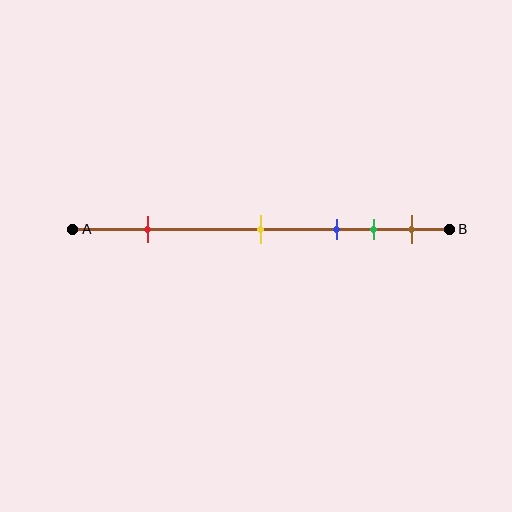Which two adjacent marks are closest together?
The green and brown marks are the closest adjacent pair.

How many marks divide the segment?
There are 5 marks dividing the segment.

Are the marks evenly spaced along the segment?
No, the marks are not evenly spaced.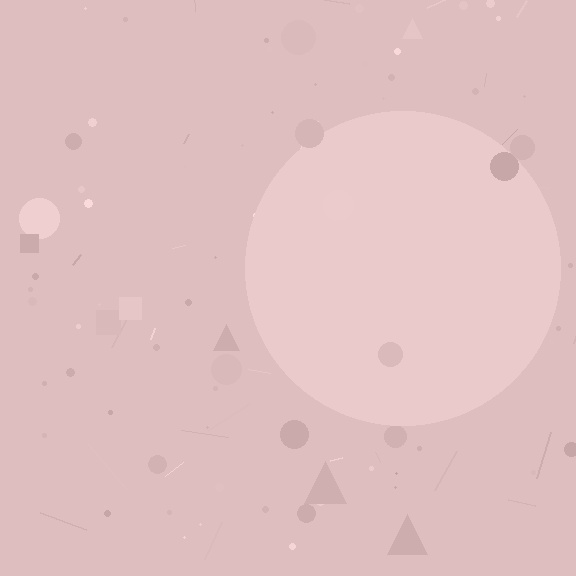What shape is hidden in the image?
A circle is hidden in the image.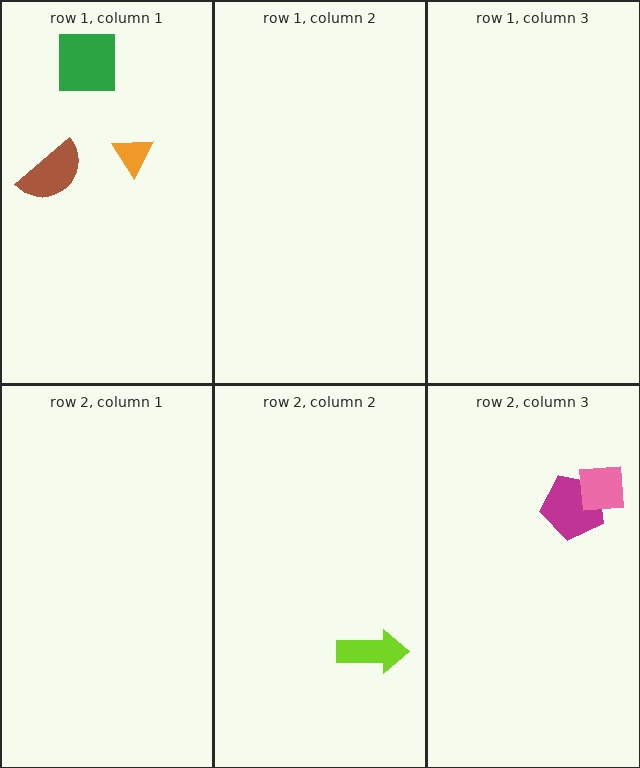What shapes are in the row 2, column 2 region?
The lime arrow.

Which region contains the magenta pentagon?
The row 2, column 3 region.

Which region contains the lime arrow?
The row 2, column 2 region.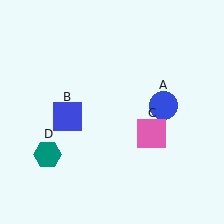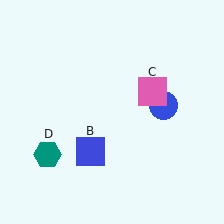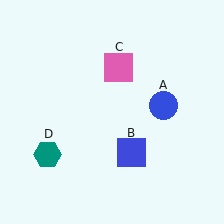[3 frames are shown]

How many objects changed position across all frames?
2 objects changed position: blue square (object B), pink square (object C).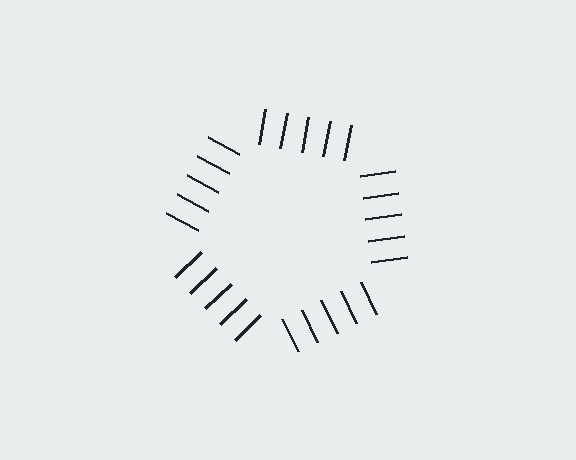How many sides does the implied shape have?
5 sides — the line-ends trace a pentagon.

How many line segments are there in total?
25 — 5 along each of the 5 edges.